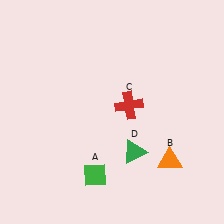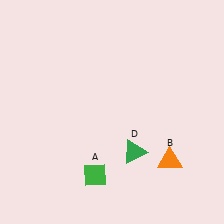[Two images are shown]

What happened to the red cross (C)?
The red cross (C) was removed in Image 2. It was in the top-right area of Image 1.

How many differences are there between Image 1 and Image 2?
There is 1 difference between the two images.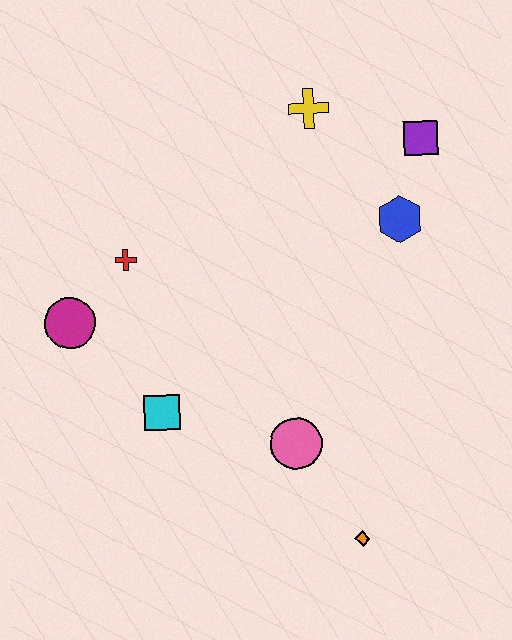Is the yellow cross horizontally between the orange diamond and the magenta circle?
Yes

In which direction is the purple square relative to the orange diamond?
The purple square is above the orange diamond.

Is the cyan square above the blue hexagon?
No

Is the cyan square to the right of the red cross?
Yes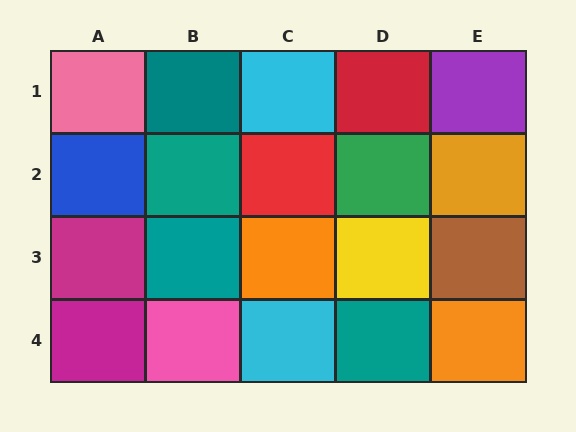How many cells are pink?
2 cells are pink.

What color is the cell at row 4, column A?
Magenta.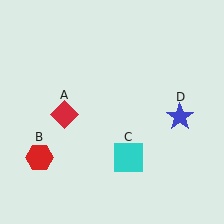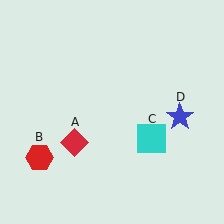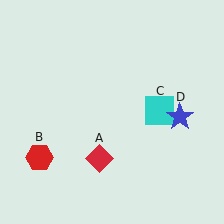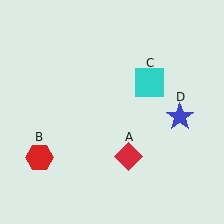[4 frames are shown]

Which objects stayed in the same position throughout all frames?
Red hexagon (object B) and blue star (object D) remained stationary.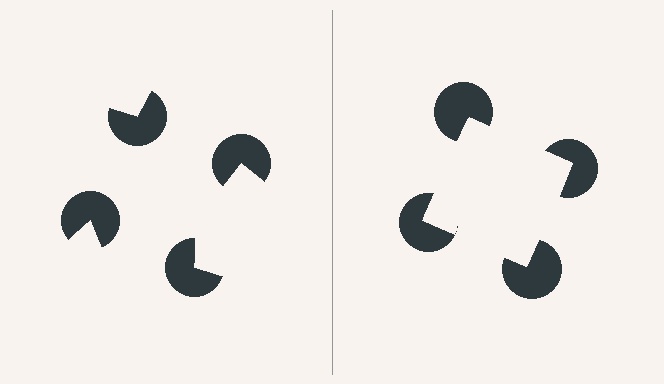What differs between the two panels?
The pac-man discs are positioned identically on both sides; only the wedge orientations differ. On the right they align to a square; on the left they are misaligned.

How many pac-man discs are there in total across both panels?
8 — 4 on each side.